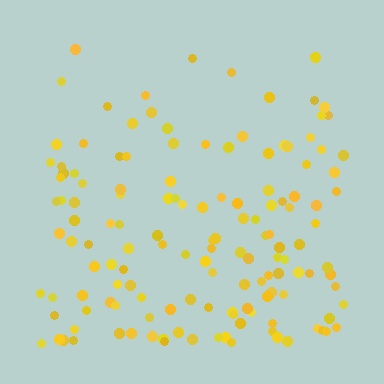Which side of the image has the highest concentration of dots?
The bottom.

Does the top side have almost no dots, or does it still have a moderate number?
Still a moderate number, just noticeably fewer than the bottom.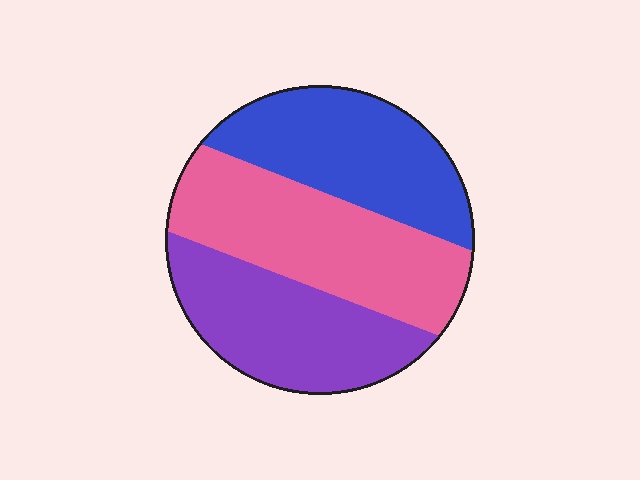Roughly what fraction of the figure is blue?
Blue takes up between a sixth and a third of the figure.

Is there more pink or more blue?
Pink.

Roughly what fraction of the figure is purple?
Purple takes up about one third (1/3) of the figure.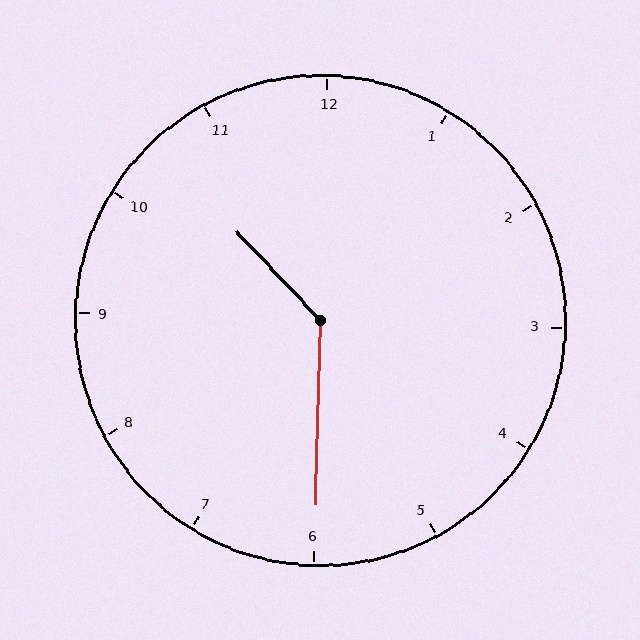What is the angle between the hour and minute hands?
Approximately 135 degrees.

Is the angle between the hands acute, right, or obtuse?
It is obtuse.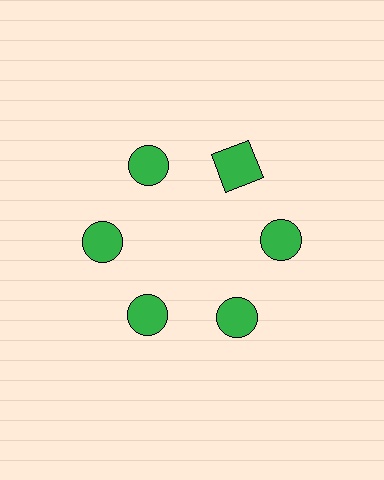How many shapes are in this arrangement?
There are 6 shapes arranged in a ring pattern.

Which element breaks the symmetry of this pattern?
The green square at roughly the 1 o'clock position breaks the symmetry. All other shapes are green circles.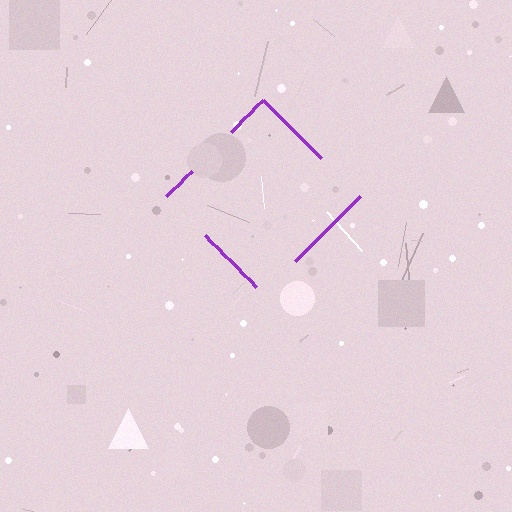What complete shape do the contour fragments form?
The contour fragments form a diamond.